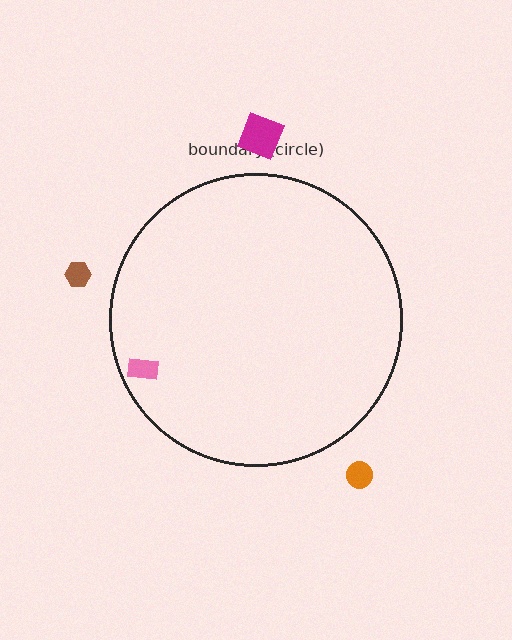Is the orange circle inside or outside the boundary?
Outside.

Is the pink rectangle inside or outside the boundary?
Inside.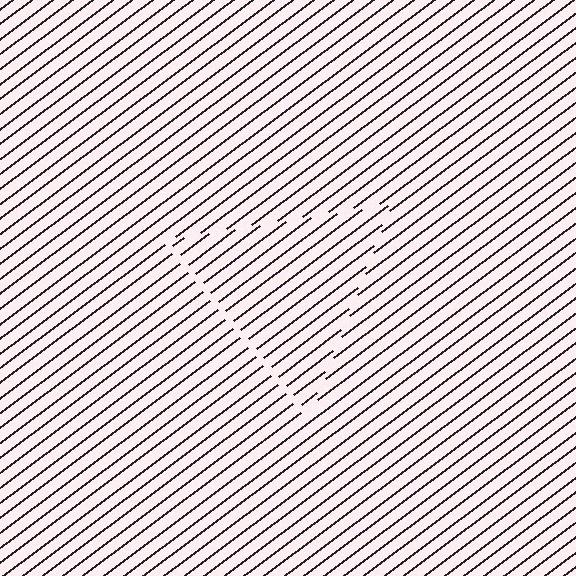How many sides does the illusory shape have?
3 sides — the line-ends trace a triangle.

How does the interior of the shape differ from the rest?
The interior of the shape contains the same grating, shifted by half a period — the contour is defined by the phase discontinuity where line-ends from the inner and outer gratings abut.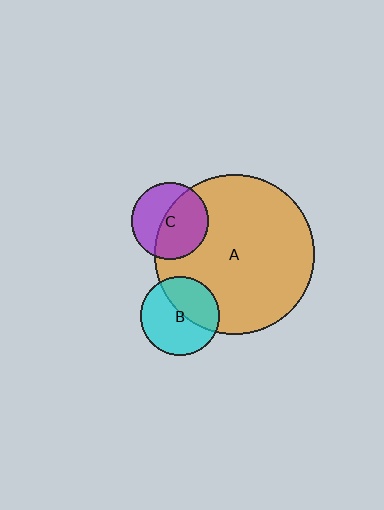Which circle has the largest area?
Circle A (orange).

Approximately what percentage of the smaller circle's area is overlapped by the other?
Approximately 55%.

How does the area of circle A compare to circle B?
Approximately 4.2 times.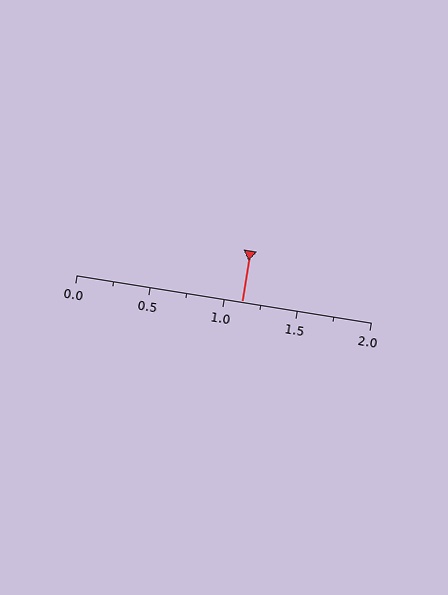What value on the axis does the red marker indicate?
The marker indicates approximately 1.12.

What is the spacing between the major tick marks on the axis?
The major ticks are spaced 0.5 apart.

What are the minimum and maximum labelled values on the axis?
The axis runs from 0.0 to 2.0.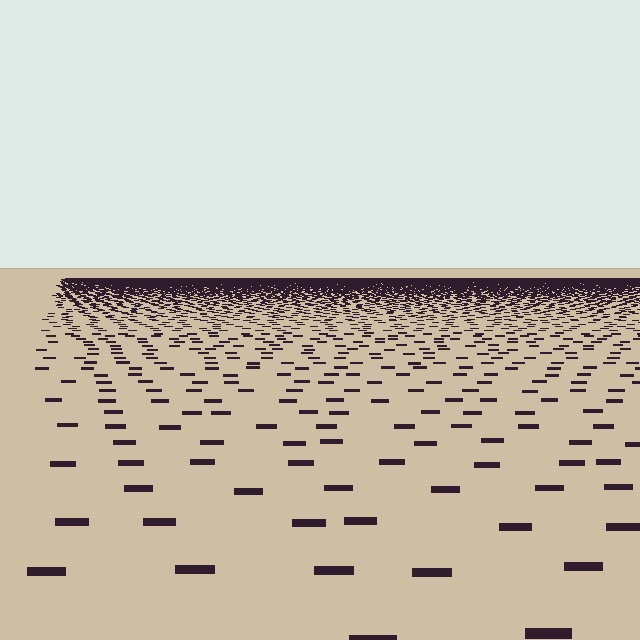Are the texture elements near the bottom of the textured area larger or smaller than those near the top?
Larger. Near the bottom, elements are closer to the viewer and appear at a bigger on-screen size.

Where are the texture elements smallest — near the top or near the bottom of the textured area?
Near the top.